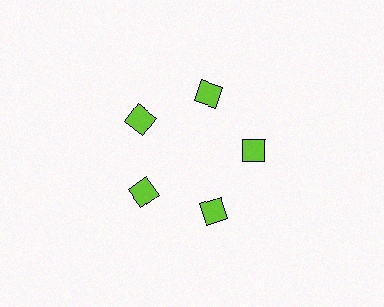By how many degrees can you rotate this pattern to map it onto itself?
The pattern maps onto itself every 72 degrees of rotation.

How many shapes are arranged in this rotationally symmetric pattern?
There are 5 shapes, arranged in 5 groups of 1.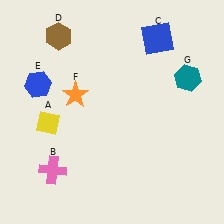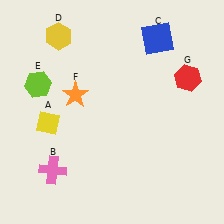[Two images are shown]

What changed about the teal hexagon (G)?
In Image 1, G is teal. In Image 2, it changed to red.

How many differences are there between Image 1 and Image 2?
There are 3 differences between the two images.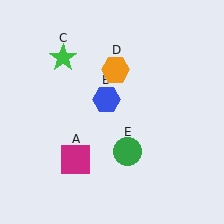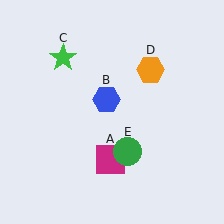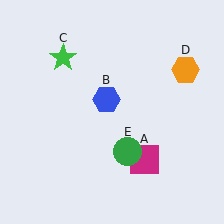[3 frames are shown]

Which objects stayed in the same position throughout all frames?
Blue hexagon (object B) and green star (object C) and green circle (object E) remained stationary.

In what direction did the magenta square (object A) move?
The magenta square (object A) moved right.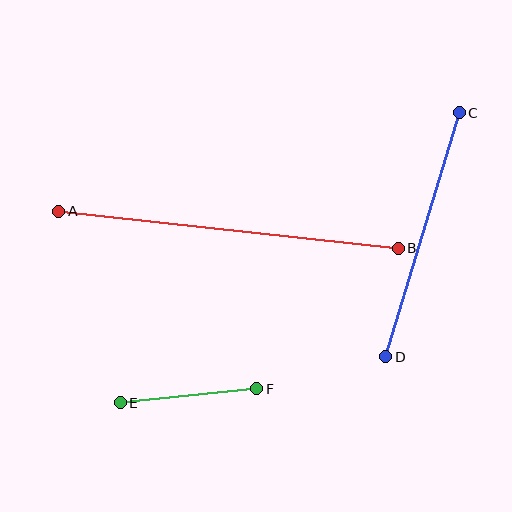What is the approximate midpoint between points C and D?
The midpoint is at approximately (423, 235) pixels.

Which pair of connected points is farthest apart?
Points A and B are farthest apart.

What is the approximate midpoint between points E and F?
The midpoint is at approximately (189, 396) pixels.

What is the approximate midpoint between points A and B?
The midpoint is at approximately (228, 230) pixels.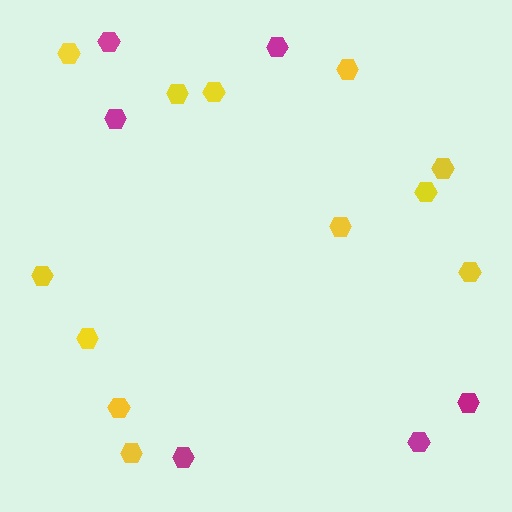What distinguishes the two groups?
There are 2 groups: one group of yellow hexagons (12) and one group of magenta hexagons (6).